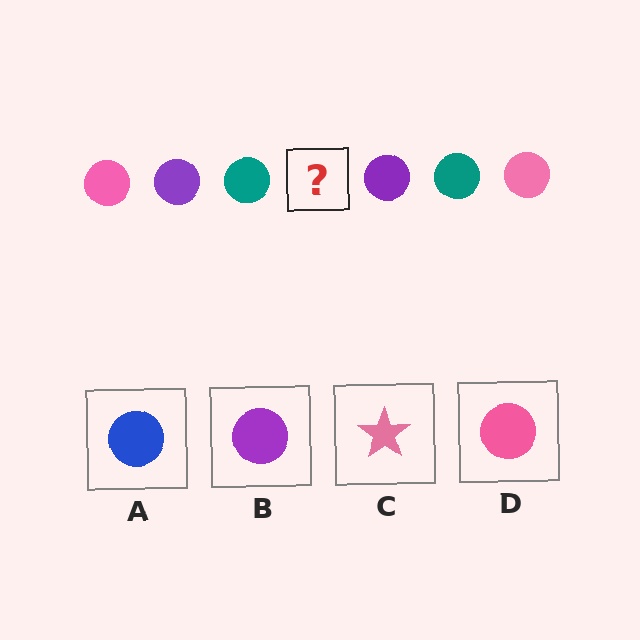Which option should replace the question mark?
Option D.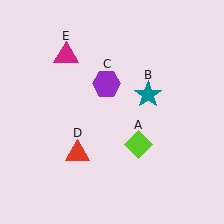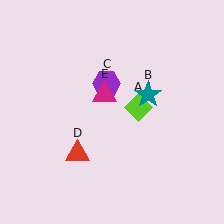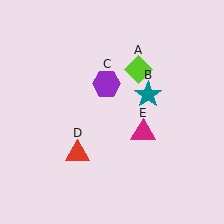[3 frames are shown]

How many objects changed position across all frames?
2 objects changed position: lime diamond (object A), magenta triangle (object E).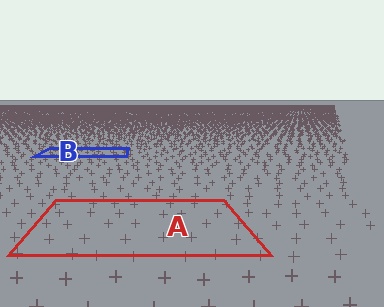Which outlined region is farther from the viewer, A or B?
Region B is farther from the viewer — the texture elements inside it appear smaller and more densely packed.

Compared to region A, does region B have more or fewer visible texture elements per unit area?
Region B has more texture elements per unit area — they are packed more densely because it is farther away.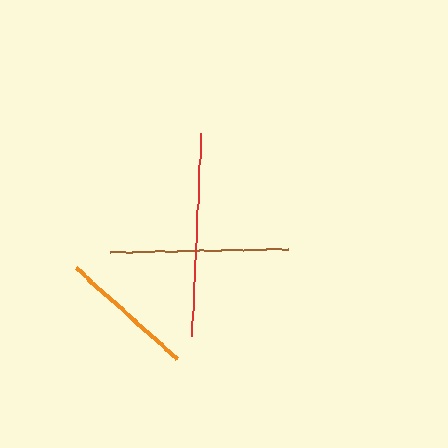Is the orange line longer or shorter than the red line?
The red line is longer than the orange line.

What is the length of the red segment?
The red segment is approximately 203 pixels long.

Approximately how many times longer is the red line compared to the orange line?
The red line is approximately 1.5 times the length of the orange line.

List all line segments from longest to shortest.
From longest to shortest: red, brown, orange.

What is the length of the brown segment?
The brown segment is approximately 178 pixels long.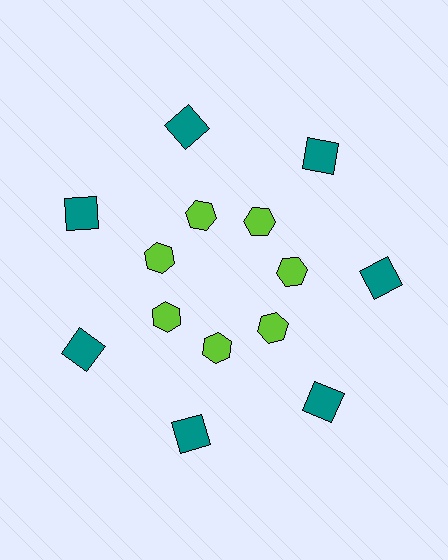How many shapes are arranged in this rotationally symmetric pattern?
There are 14 shapes, arranged in 7 groups of 2.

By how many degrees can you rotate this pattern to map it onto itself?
The pattern maps onto itself every 51 degrees of rotation.